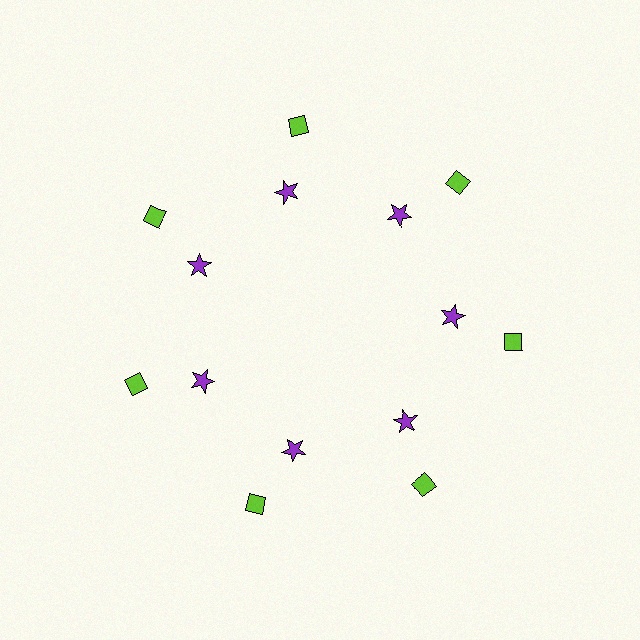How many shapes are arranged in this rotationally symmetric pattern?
There are 14 shapes, arranged in 7 groups of 2.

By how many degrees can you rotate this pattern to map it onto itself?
The pattern maps onto itself every 51 degrees of rotation.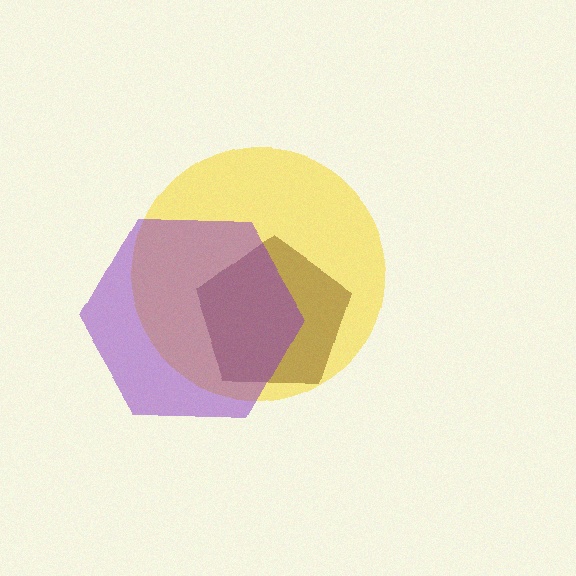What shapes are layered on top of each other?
The layered shapes are: a yellow circle, a brown pentagon, a purple hexagon.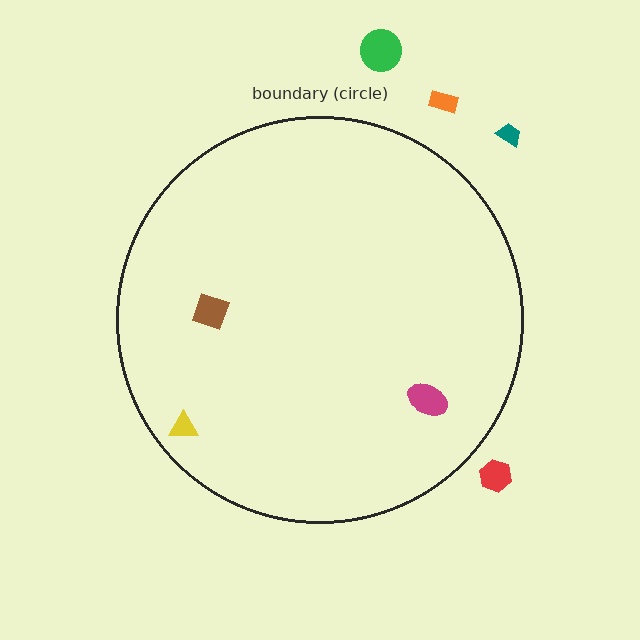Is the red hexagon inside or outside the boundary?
Outside.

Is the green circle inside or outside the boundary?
Outside.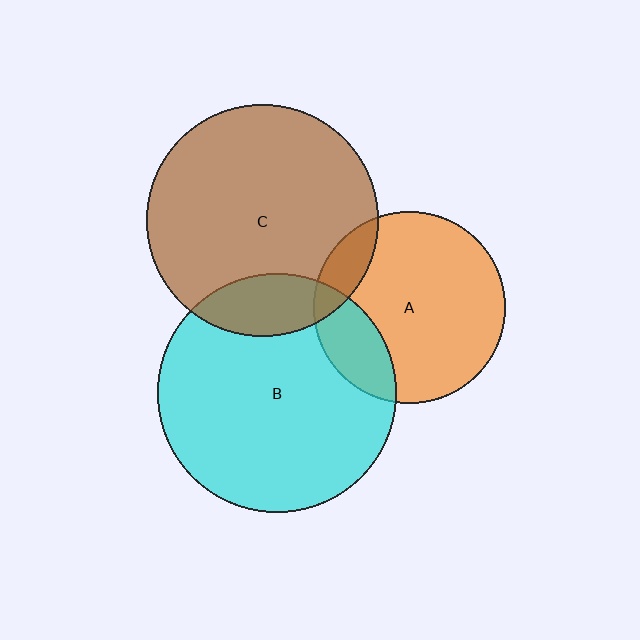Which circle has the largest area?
Circle B (cyan).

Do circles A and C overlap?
Yes.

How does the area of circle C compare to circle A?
Approximately 1.5 times.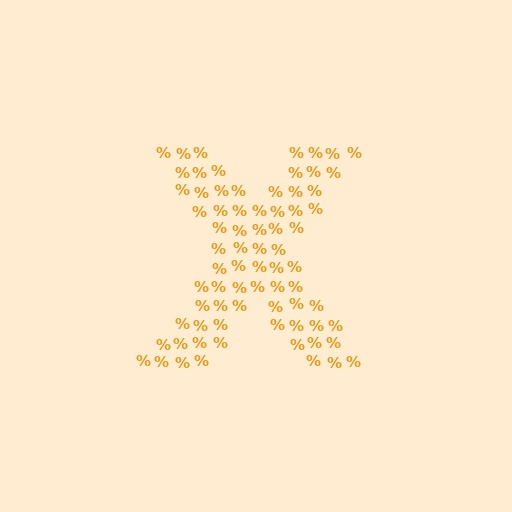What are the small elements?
The small elements are percent signs.